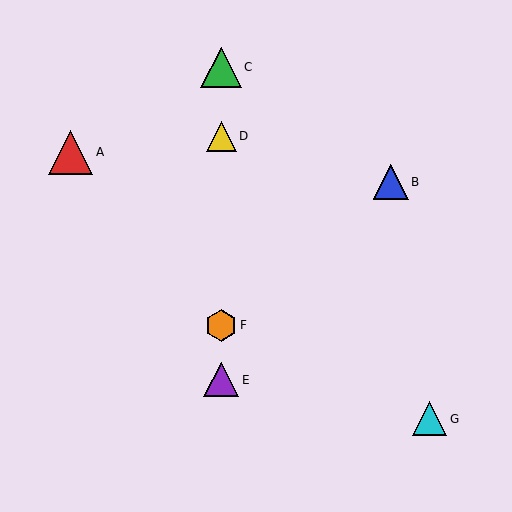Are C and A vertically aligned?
No, C is at x≈221 and A is at x≈71.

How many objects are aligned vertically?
4 objects (C, D, E, F) are aligned vertically.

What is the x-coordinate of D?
Object D is at x≈221.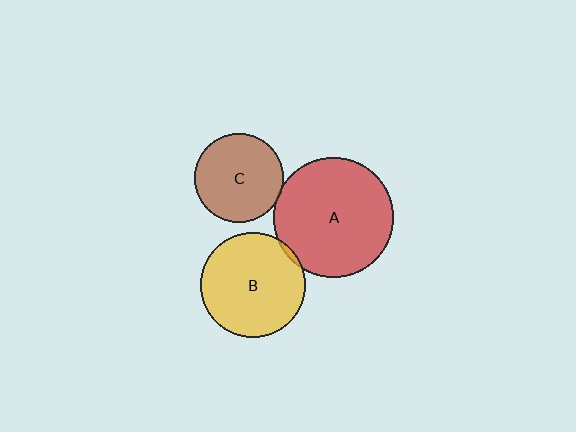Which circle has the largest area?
Circle A (red).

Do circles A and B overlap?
Yes.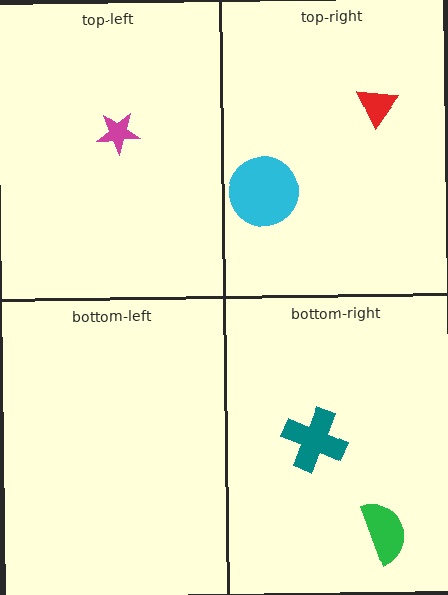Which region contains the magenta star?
The top-left region.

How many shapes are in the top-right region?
2.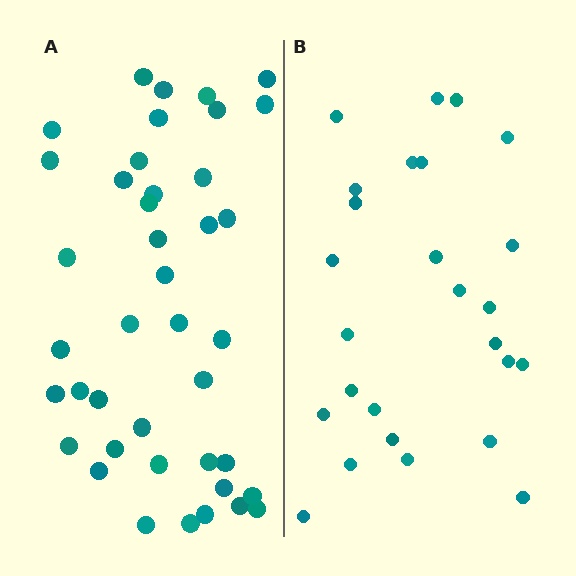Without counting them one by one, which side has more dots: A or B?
Region A (the left region) has more dots.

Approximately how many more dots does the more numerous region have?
Region A has approximately 15 more dots than region B.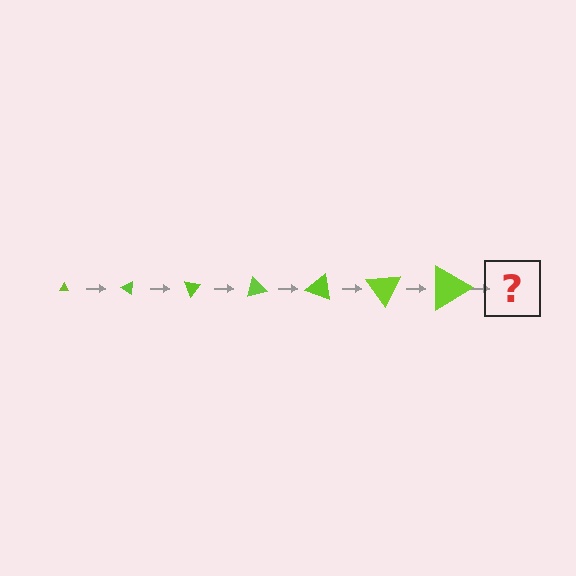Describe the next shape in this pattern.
It should be a triangle, larger than the previous one and rotated 245 degrees from the start.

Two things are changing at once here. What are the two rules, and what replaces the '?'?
The two rules are that the triangle grows larger each step and it rotates 35 degrees each step. The '?' should be a triangle, larger than the previous one and rotated 245 degrees from the start.